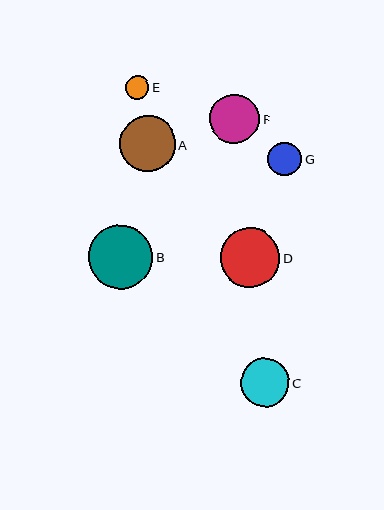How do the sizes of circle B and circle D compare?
Circle B and circle D are approximately the same size.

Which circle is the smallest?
Circle E is the smallest with a size of approximately 24 pixels.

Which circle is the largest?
Circle B is the largest with a size of approximately 65 pixels.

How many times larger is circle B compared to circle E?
Circle B is approximately 2.7 times the size of circle E.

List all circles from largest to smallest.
From largest to smallest: B, D, A, F, C, G, E.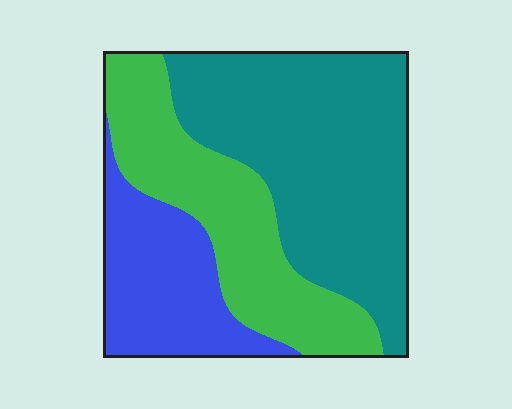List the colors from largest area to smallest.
From largest to smallest: teal, green, blue.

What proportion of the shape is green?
Green takes up about one third (1/3) of the shape.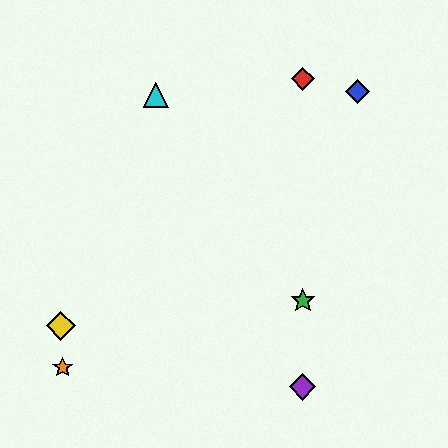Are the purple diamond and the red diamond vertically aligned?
Yes, both are at x≈303.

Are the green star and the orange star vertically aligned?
No, the green star is at x≈303 and the orange star is at x≈63.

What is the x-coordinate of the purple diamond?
The purple diamond is at x≈303.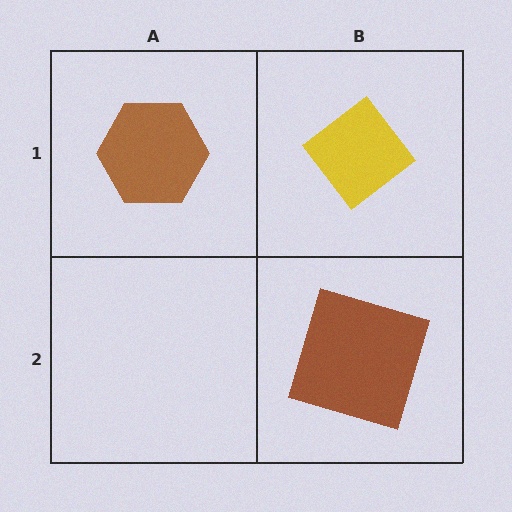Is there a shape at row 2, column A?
No, that cell is empty.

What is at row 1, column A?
A brown hexagon.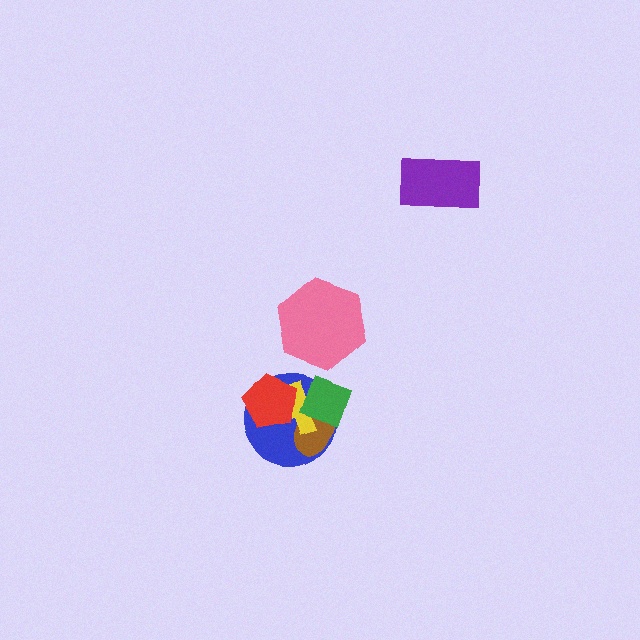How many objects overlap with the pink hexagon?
0 objects overlap with the pink hexagon.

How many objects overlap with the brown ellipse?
3 objects overlap with the brown ellipse.